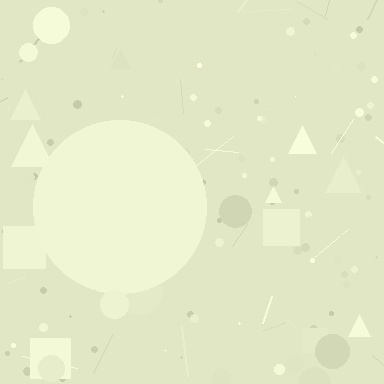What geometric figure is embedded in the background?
A circle is embedded in the background.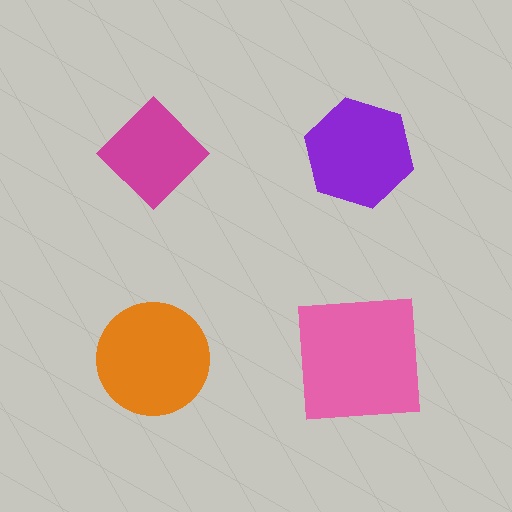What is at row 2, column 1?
An orange circle.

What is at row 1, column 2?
A purple hexagon.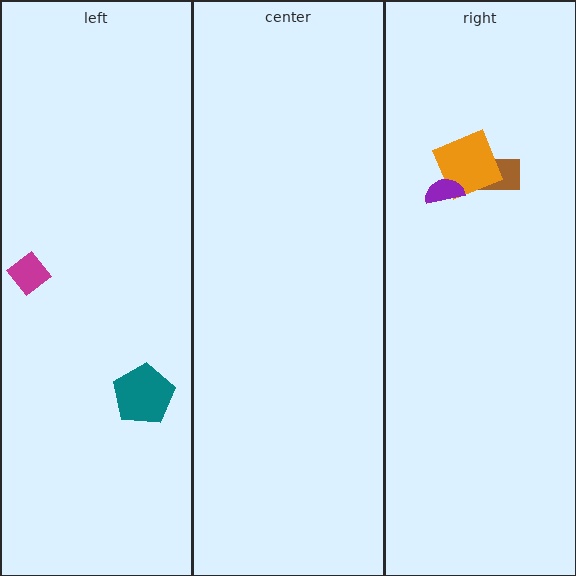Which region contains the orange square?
The right region.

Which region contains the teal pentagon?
The left region.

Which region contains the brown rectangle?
The right region.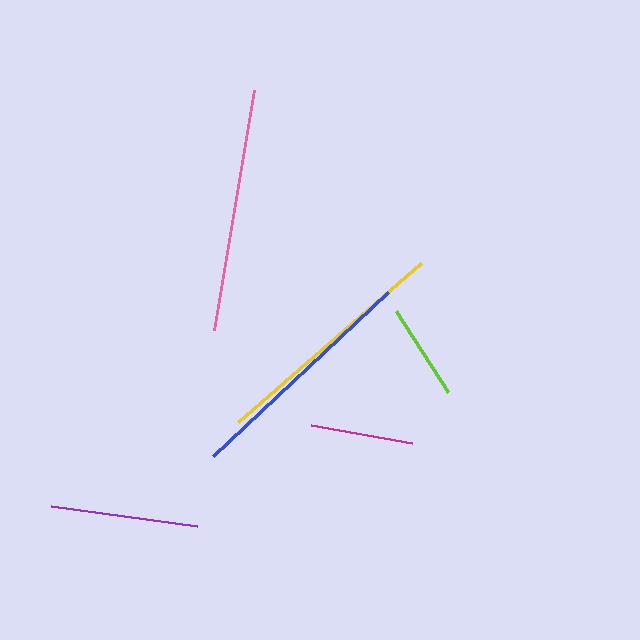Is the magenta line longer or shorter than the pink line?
The pink line is longer than the magenta line.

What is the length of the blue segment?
The blue segment is approximately 240 pixels long.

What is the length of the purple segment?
The purple segment is approximately 147 pixels long.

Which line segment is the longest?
The pink line is the longest at approximately 243 pixels.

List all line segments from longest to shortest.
From longest to shortest: pink, yellow, blue, purple, magenta, lime.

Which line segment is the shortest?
The lime line is the shortest at approximately 96 pixels.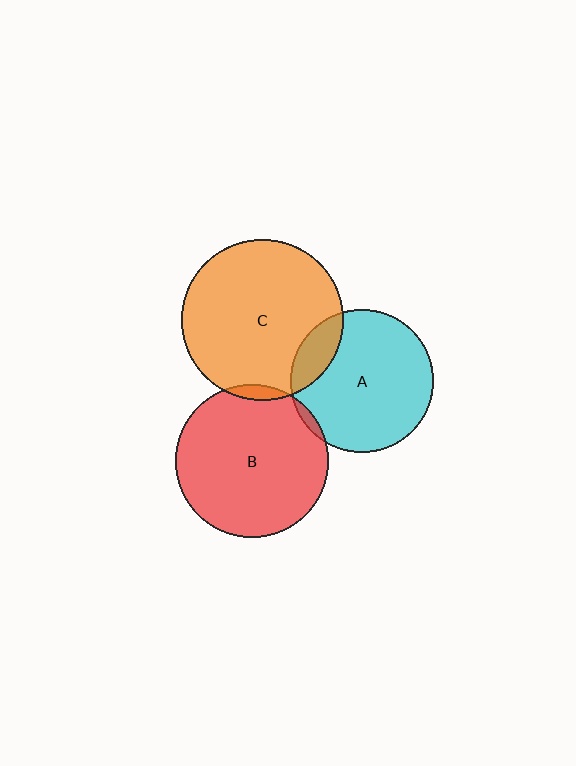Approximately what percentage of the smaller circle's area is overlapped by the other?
Approximately 15%.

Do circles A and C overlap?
Yes.